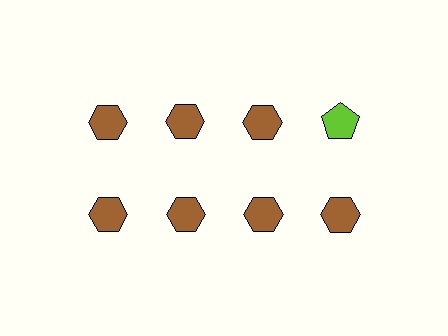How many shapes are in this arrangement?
There are 8 shapes arranged in a grid pattern.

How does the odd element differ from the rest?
It differs in both color (lime instead of brown) and shape (pentagon instead of hexagon).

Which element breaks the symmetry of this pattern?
The lime pentagon in the top row, second from right column breaks the symmetry. All other shapes are brown hexagons.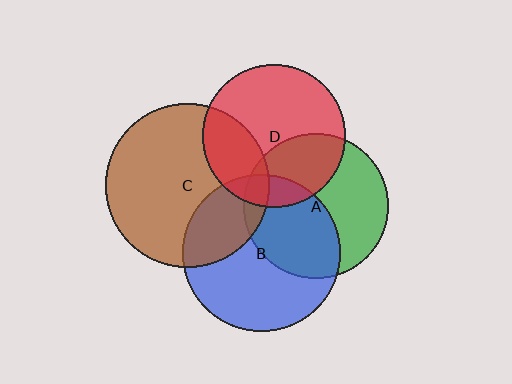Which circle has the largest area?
Circle C (brown).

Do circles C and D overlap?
Yes.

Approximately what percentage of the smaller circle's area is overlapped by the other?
Approximately 25%.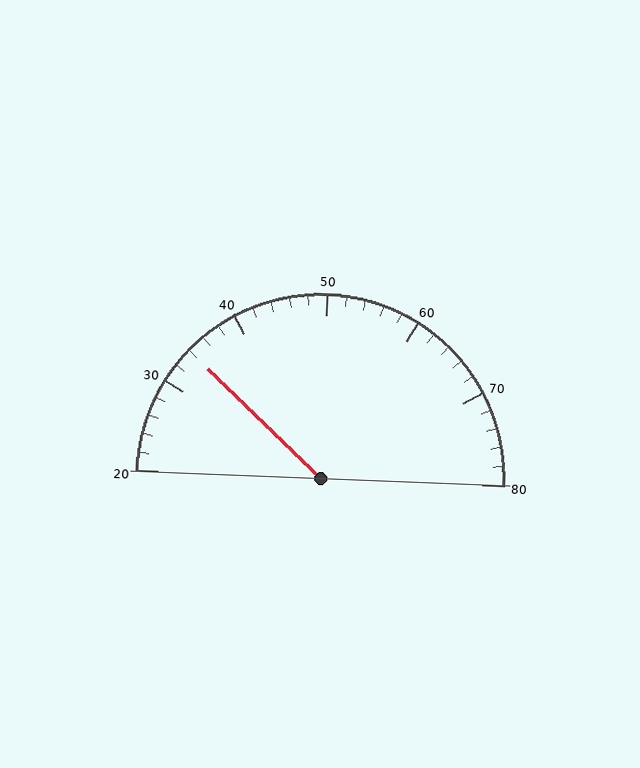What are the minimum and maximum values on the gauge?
The gauge ranges from 20 to 80.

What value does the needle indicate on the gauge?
The needle indicates approximately 34.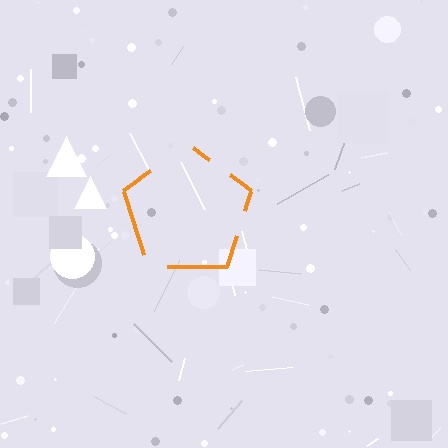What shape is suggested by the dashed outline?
The dashed outline suggests a pentagon.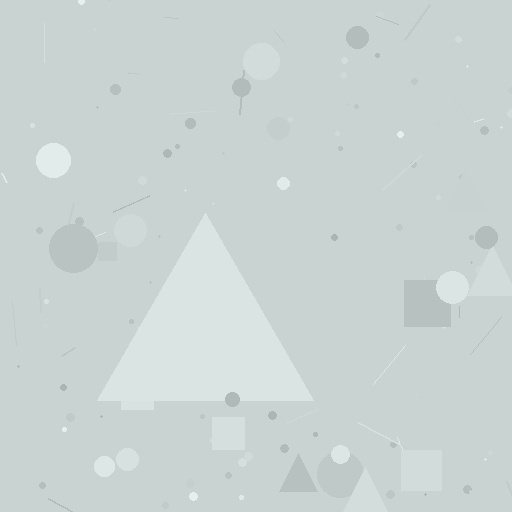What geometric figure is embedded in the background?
A triangle is embedded in the background.